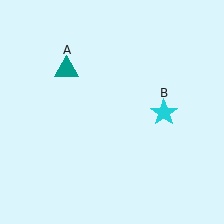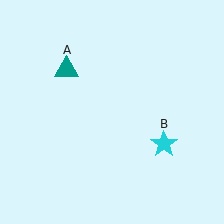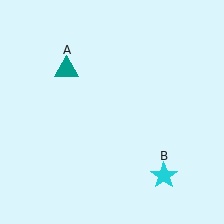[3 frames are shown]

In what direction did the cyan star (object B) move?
The cyan star (object B) moved down.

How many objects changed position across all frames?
1 object changed position: cyan star (object B).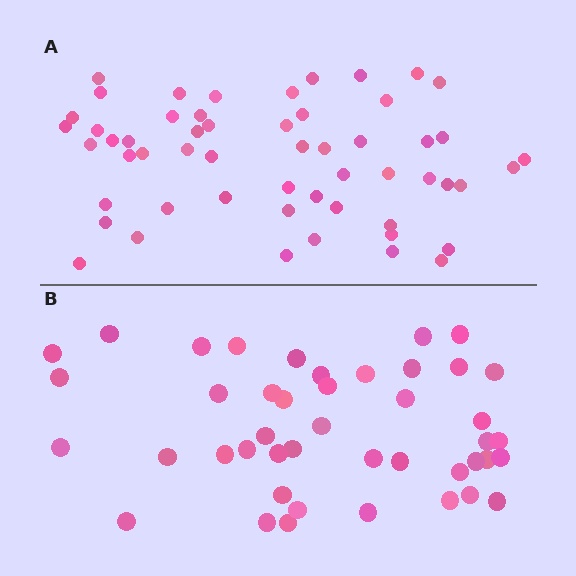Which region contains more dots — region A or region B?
Region A (the top region) has more dots.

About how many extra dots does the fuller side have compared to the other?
Region A has roughly 12 or so more dots than region B.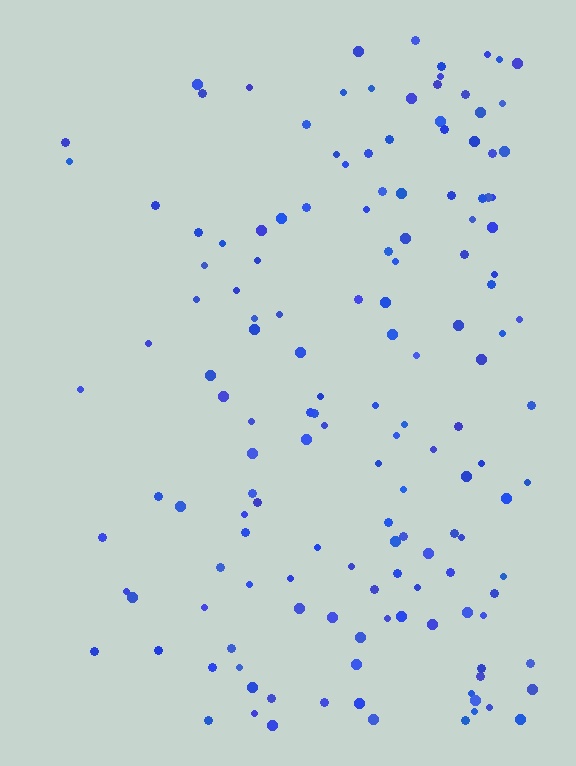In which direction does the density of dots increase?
From left to right, with the right side densest.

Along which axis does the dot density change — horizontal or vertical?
Horizontal.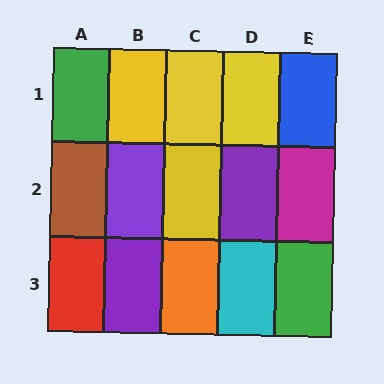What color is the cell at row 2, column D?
Purple.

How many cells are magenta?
1 cell is magenta.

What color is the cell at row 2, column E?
Magenta.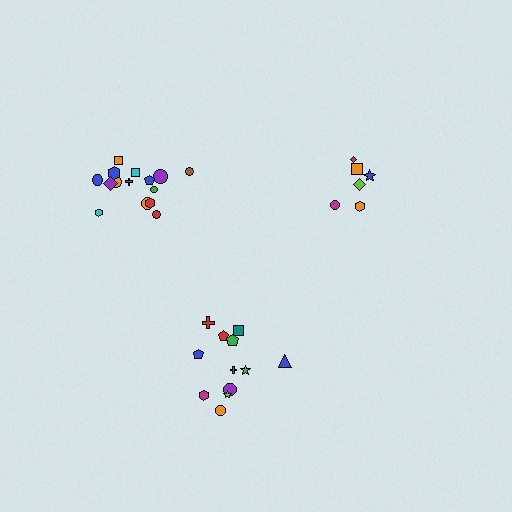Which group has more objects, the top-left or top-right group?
The top-left group.